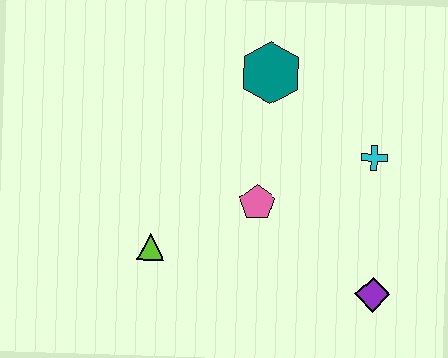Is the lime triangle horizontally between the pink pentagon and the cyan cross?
No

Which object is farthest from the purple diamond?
The teal hexagon is farthest from the purple diamond.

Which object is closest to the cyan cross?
The pink pentagon is closest to the cyan cross.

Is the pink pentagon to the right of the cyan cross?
No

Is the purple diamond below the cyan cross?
Yes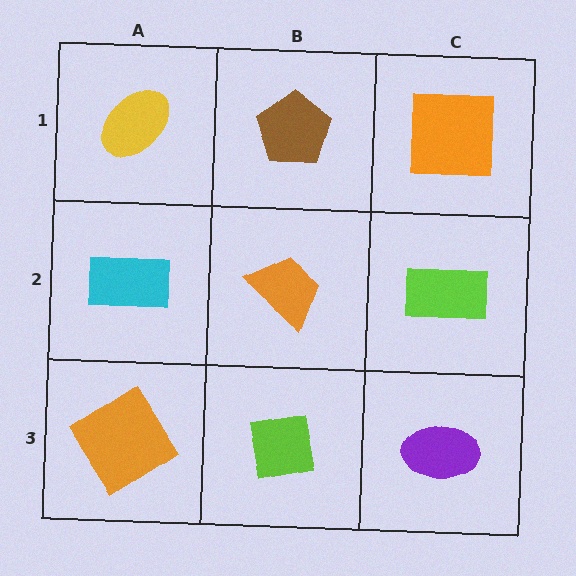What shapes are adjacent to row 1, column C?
A lime rectangle (row 2, column C), a brown pentagon (row 1, column B).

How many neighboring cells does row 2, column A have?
3.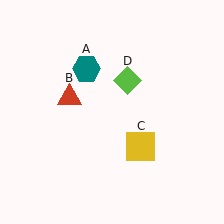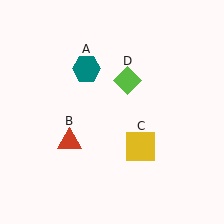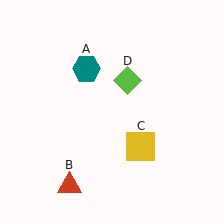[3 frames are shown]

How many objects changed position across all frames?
1 object changed position: red triangle (object B).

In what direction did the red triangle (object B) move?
The red triangle (object B) moved down.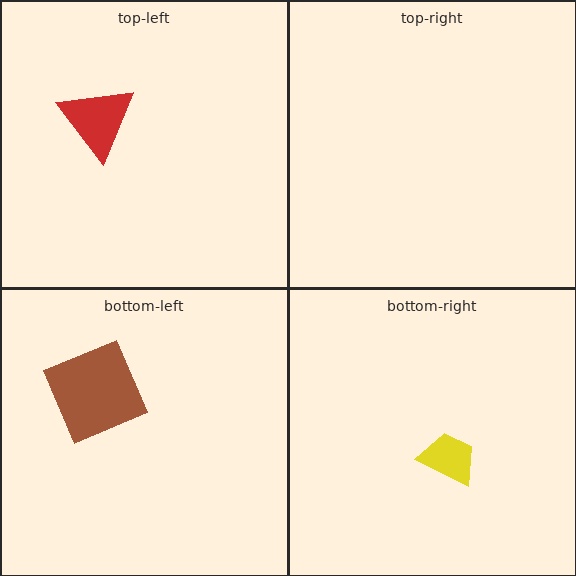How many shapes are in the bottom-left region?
1.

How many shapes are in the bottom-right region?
1.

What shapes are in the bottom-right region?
The yellow trapezoid.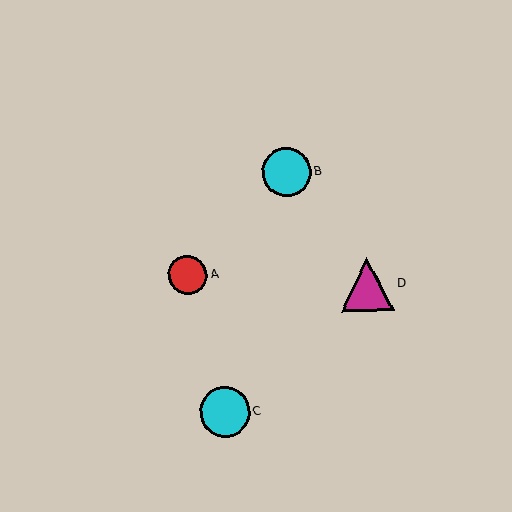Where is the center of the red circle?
The center of the red circle is at (188, 275).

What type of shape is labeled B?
Shape B is a cyan circle.